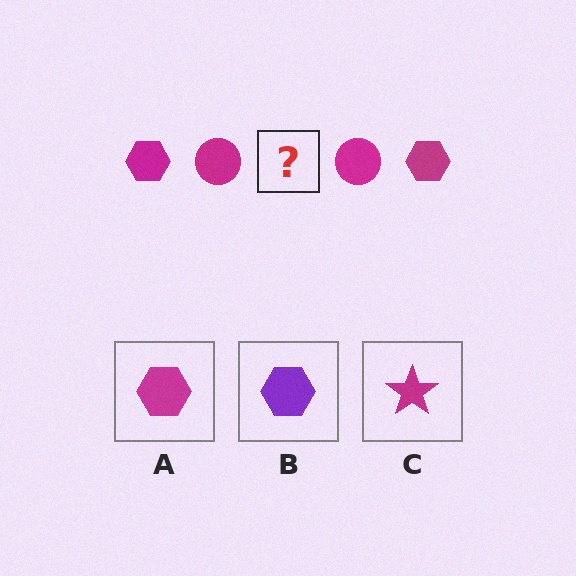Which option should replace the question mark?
Option A.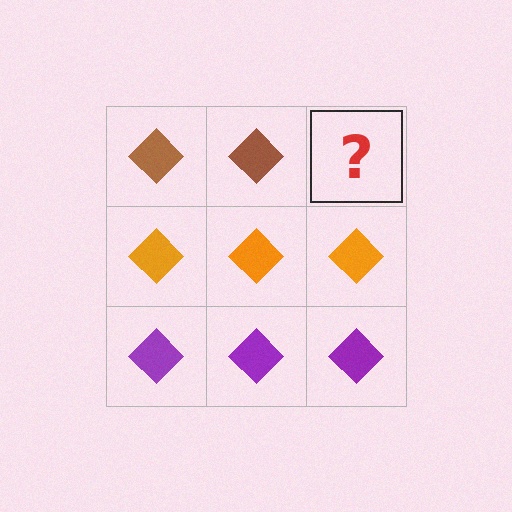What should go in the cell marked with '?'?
The missing cell should contain a brown diamond.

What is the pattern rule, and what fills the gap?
The rule is that each row has a consistent color. The gap should be filled with a brown diamond.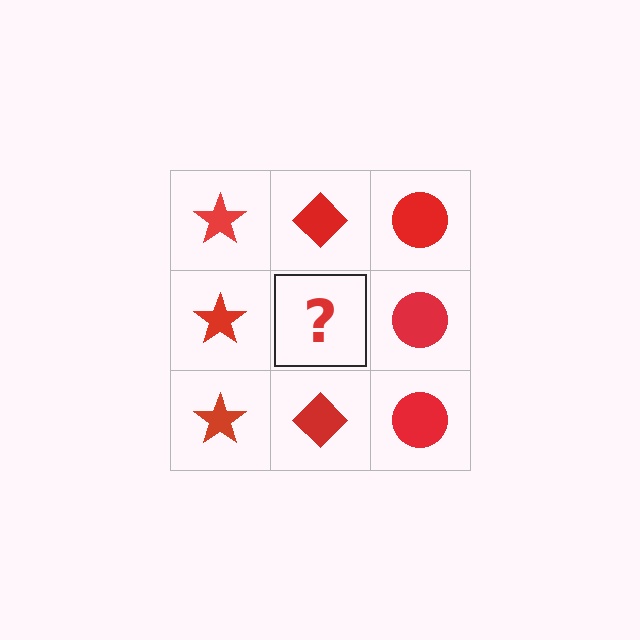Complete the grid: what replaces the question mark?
The question mark should be replaced with a red diamond.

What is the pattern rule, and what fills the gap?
The rule is that each column has a consistent shape. The gap should be filled with a red diamond.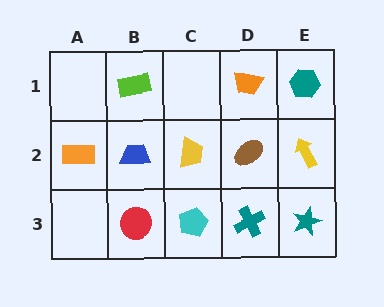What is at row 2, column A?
An orange rectangle.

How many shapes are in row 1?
3 shapes.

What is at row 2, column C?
A yellow trapezoid.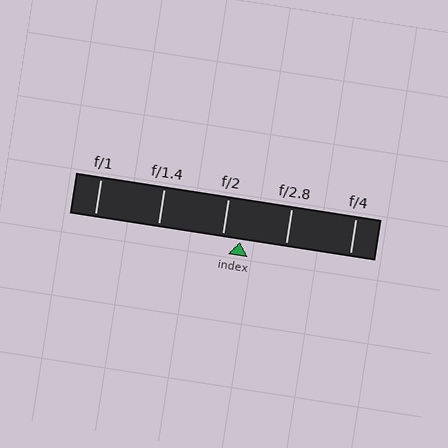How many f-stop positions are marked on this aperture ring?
There are 5 f-stop positions marked.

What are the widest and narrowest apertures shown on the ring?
The widest aperture shown is f/1 and the narrowest is f/4.